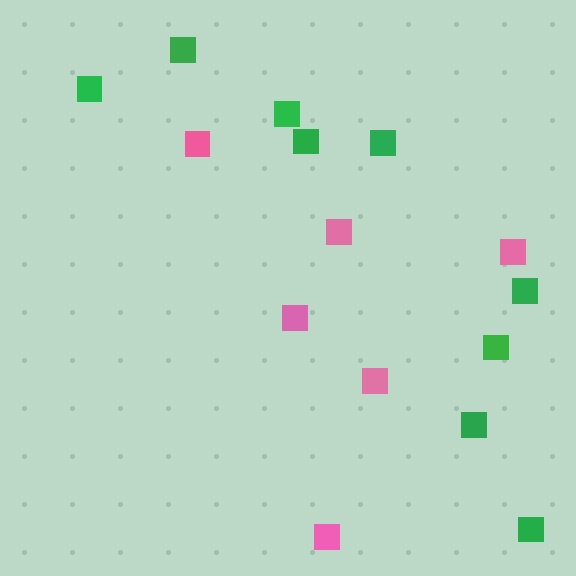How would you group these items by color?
There are 2 groups: one group of pink squares (6) and one group of green squares (9).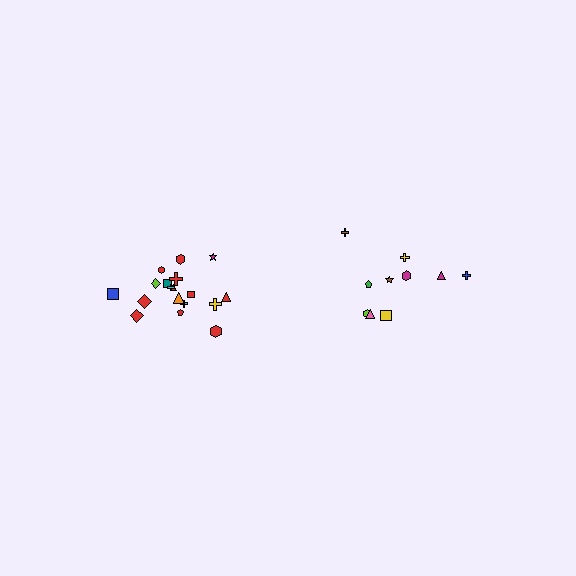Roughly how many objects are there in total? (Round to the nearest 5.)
Roughly 30 objects in total.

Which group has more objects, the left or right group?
The left group.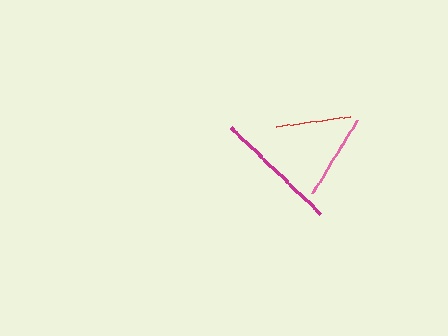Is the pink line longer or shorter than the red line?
The pink line is longer than the red line.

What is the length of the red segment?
The red segment is approximately 76 pixels long.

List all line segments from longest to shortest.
From longest to shortest: magenta, pink, red.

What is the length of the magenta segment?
The magenta segment is approximately 124 pixels long.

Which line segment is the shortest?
The red line is the shortest at approximately 76 pixels.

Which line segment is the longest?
The magenta line is the longest at approximately 124 pixels.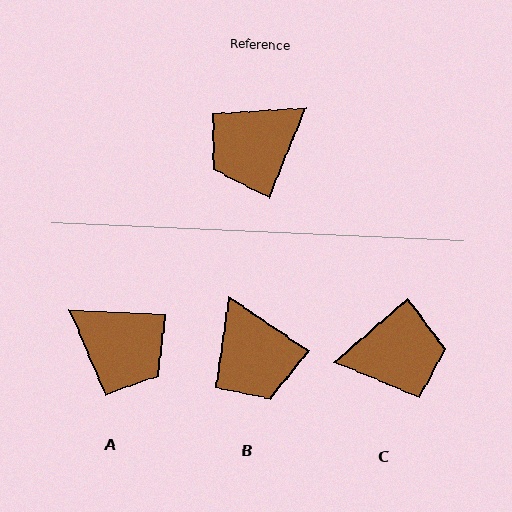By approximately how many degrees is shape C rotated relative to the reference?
Approximately 153 degrees counter-clockwise.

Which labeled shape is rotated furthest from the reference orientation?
C, about 153 degrees away.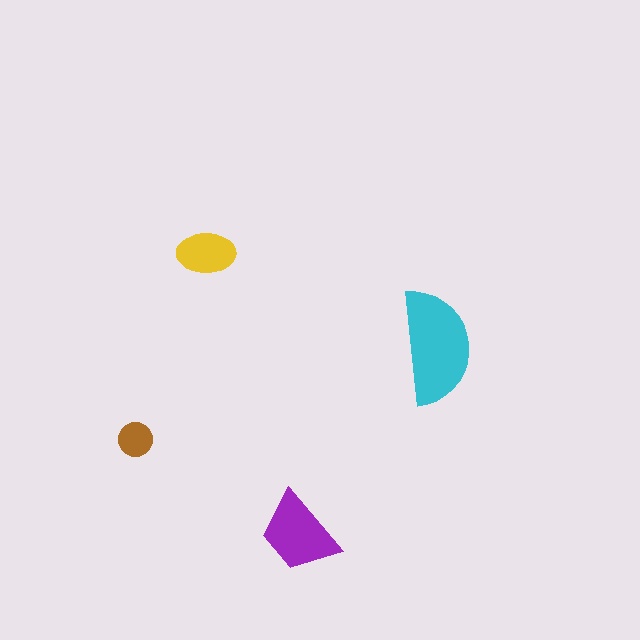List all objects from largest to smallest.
The cyan semicircle, the purple trapezoid, the yellow ellipse, the brown circle.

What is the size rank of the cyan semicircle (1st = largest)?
1st.